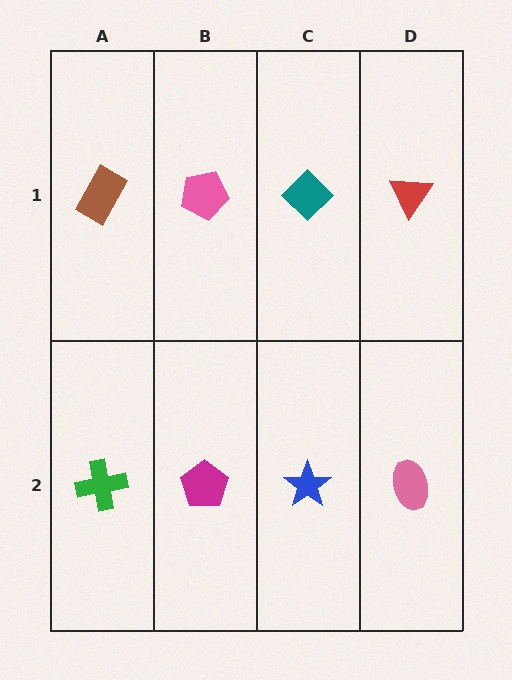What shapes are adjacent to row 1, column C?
A blue star (row 2, column C), a pink pentagon (row 1, column B), a red triangle (row 1, column D).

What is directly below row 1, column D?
A pink ellipse.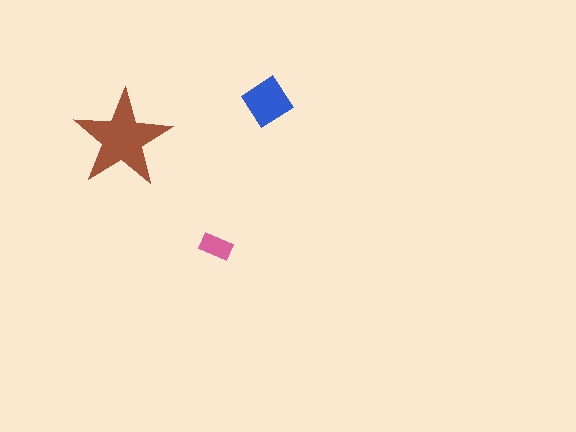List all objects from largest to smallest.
The brown star, the blue diamond, the pink rectangle.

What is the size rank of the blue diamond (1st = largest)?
2nd.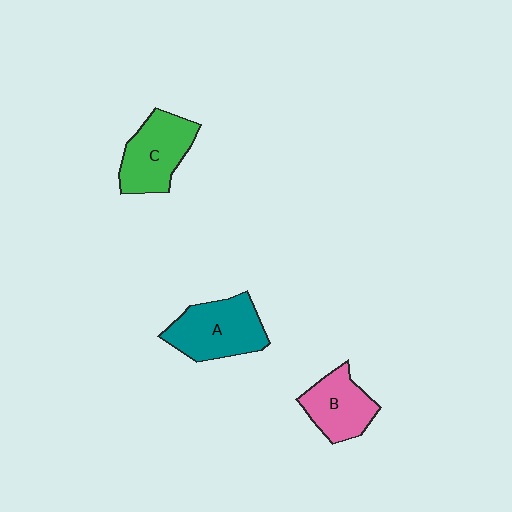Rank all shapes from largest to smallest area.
From largest to smallest: A (teal), C (green), B (pink).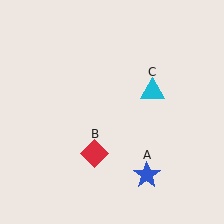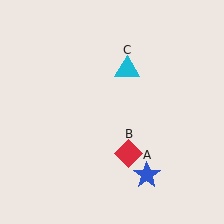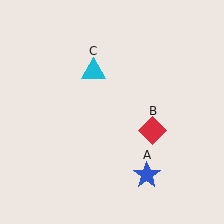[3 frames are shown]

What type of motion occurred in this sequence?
The red diamond (object B), cyan triangle (object C) rotated counterclockwise around the center of the scene.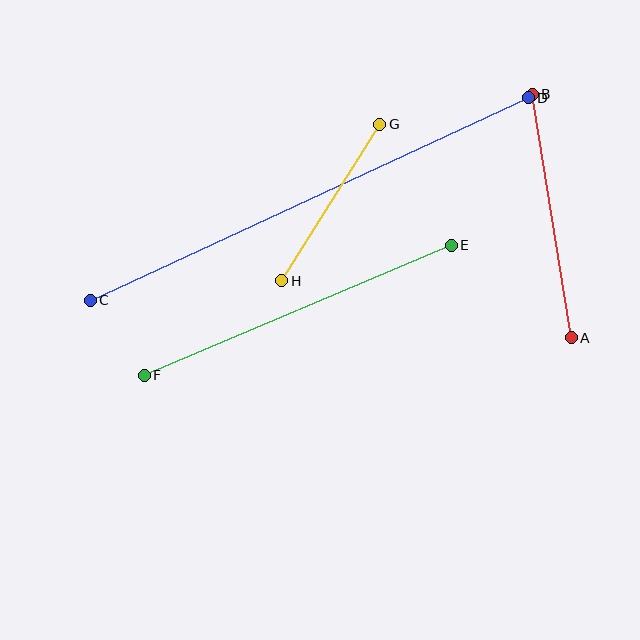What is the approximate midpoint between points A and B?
The midpoint is at approximately (552, 216) pixels.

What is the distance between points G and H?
The distance is approximately 185 pixels.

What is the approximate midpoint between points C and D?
The midpoint is at approximately (309, 199) pixels.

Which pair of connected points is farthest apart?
Points C and D are farthest apart.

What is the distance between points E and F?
The distance is approximately 334 pixels.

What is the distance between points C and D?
The distance is approximately 482 pixels.